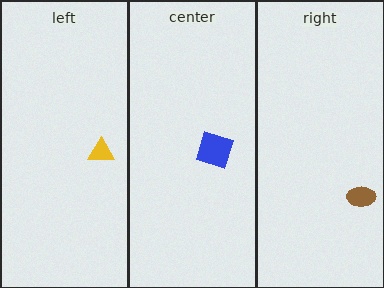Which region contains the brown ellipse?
The right region.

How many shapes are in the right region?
1.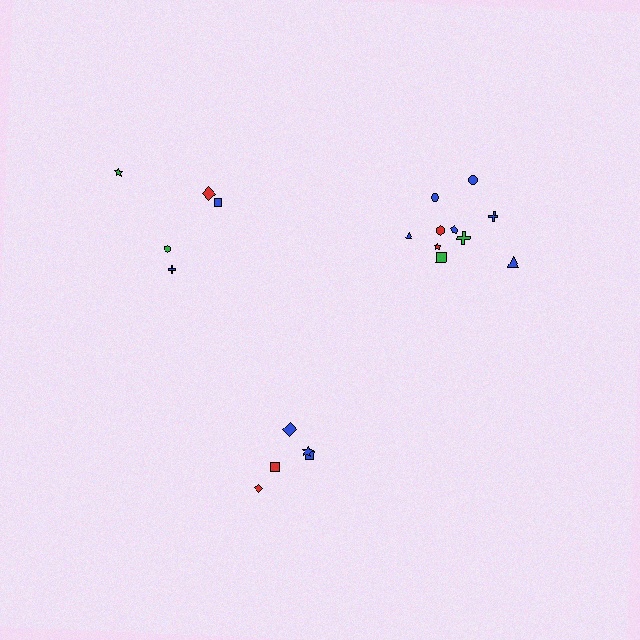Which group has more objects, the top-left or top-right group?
The top-right group.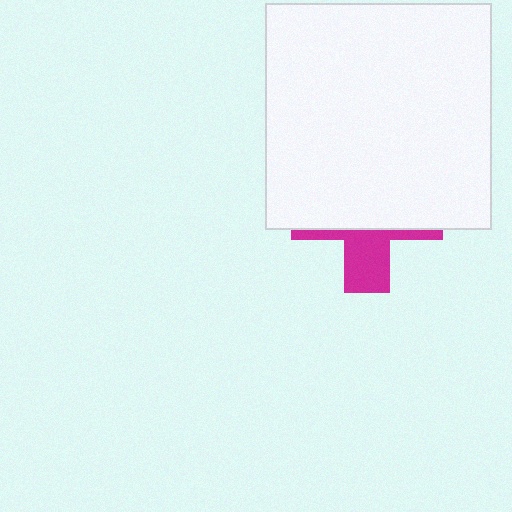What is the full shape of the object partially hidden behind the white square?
The partially hidden object is a magenta cross.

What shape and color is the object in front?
The object in front is a white square.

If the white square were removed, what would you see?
You would see the complete magenta cross.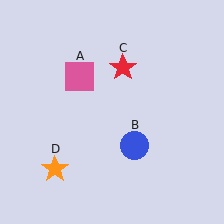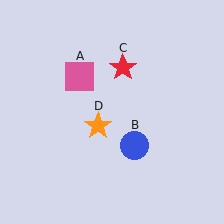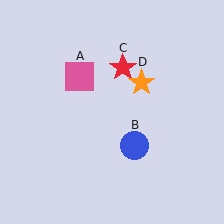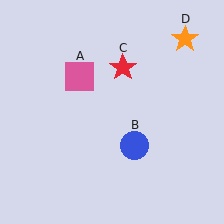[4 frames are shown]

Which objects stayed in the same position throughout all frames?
Pink square (object A) and blue circle (object B) and red star (object C) remained stationary.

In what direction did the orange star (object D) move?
The orange star (object D) moved up and to the right.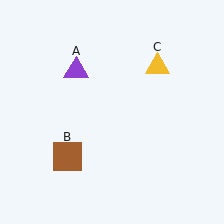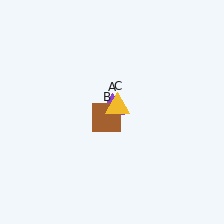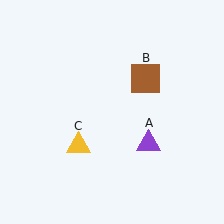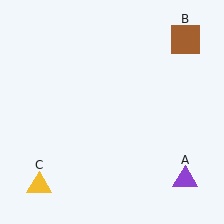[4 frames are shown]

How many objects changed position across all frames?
3 objects changed position: purple triangle (object A), brown square (object B), yellow triangle (object C).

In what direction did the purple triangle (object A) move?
The purple triangle (object A) moved down and to the right.